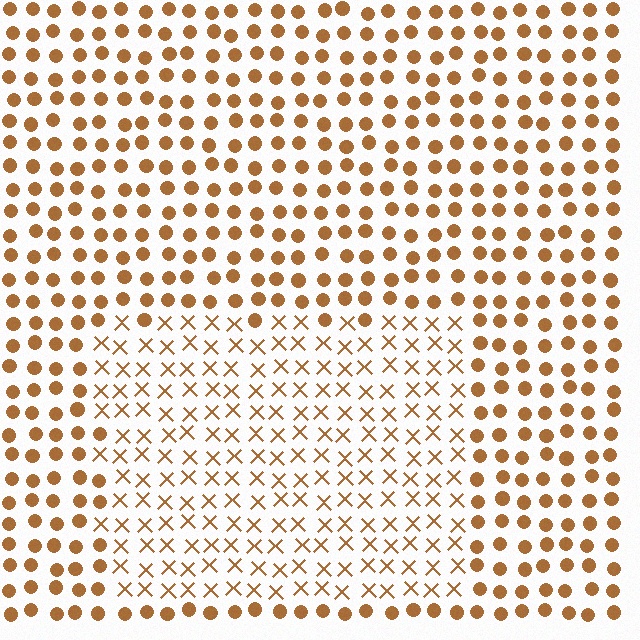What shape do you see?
I see a rectangle.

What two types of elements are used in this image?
The image uses X marks inside the rectangle region and circles outside it.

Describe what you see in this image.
The image is filled with small brown elements arranged in a uniform grid. A rectangle-shaped region contains X marks, while the surrounding area contains circles. The boundary is defined purely by the change in element shape.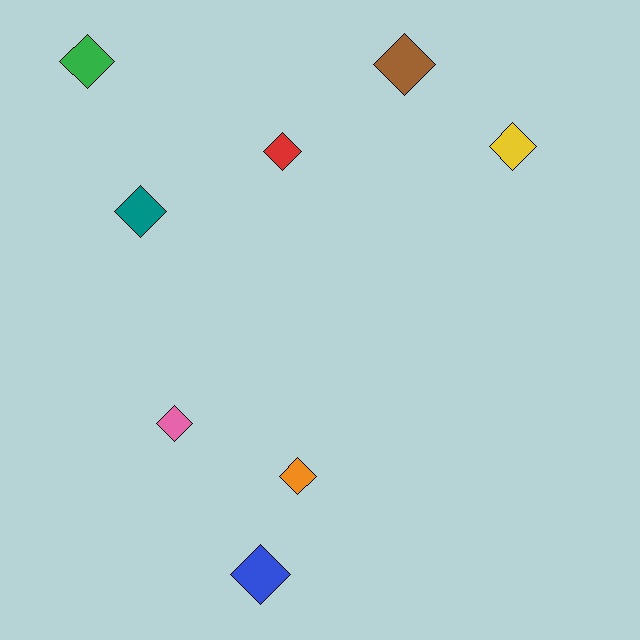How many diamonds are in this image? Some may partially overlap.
There are 8 diamonds.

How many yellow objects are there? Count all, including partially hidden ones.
There is 1 yellow object.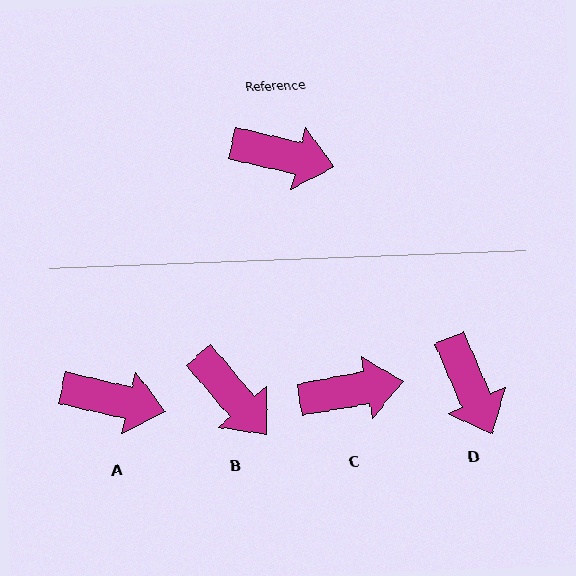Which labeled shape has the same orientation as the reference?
A.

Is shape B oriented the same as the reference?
No, it is off by about 36 degrees.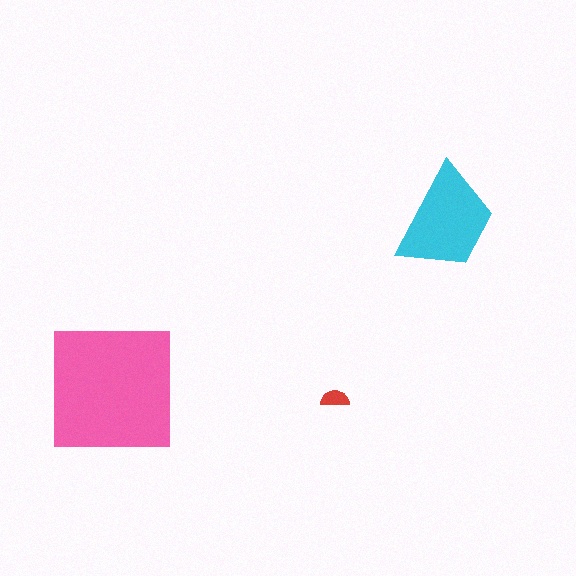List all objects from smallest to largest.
The red semicircle, the cyan trapezoid, the pink square.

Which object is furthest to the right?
The cyan trapezoid is rightmost.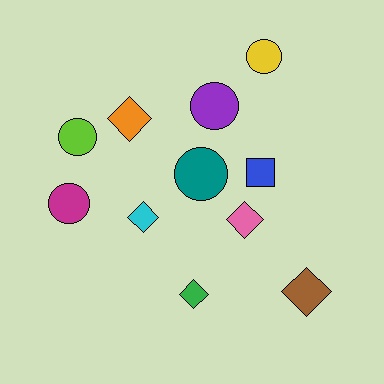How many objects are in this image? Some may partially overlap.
There are 11 objects.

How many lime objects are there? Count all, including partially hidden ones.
There is 1 lime object.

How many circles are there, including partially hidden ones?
There are 5 circles.